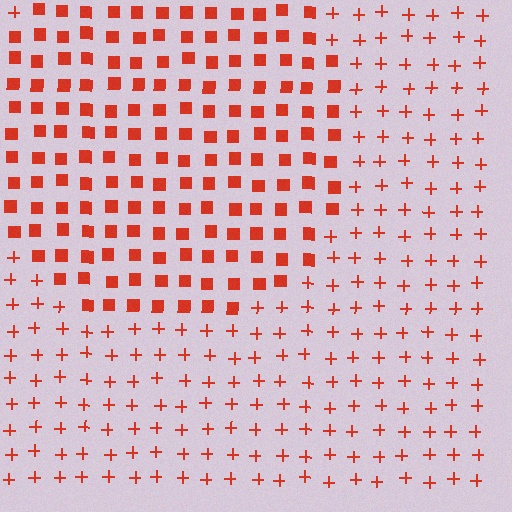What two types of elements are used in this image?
The image uses squares inside the circle region and plus signs outside it.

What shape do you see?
I see a circle.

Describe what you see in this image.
The image is filled with small red elements arranged in a uniform grid. A circle-shaped region contains squares, while the surrounding area contains plus signs. The boundary is defined purely by the change in element shape.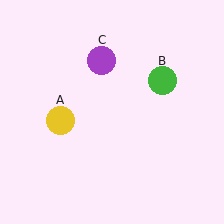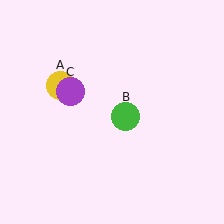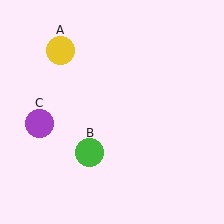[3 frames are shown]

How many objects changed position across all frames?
3 objects changed position: yellow circle (object A), green circle (object B), purple circle (object C).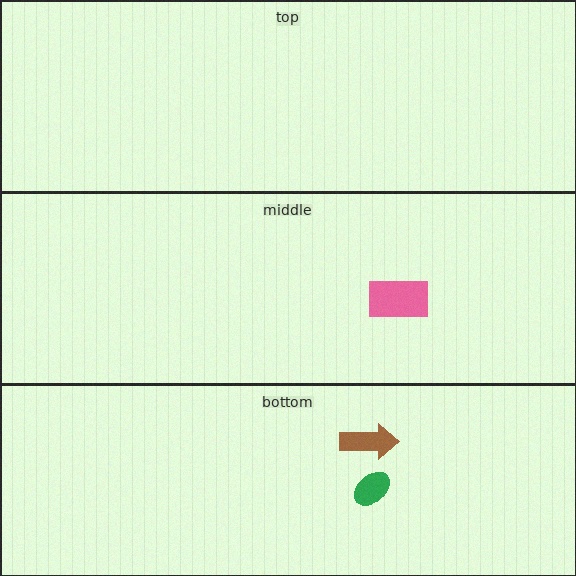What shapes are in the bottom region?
The green ellipse, the brown arrow.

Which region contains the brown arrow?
The bottom region.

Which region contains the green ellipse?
The bottom region.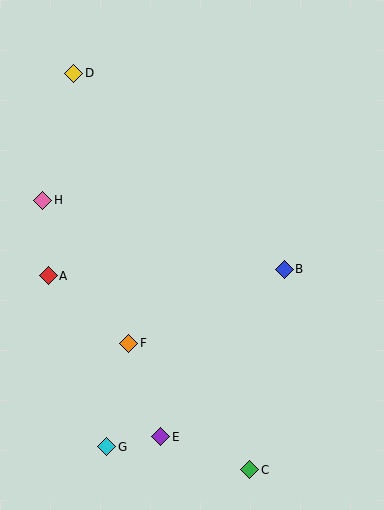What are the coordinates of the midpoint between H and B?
The midpoint between H and B is at (164, 235).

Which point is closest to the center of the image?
Point B at (284, 269) is closest to the center.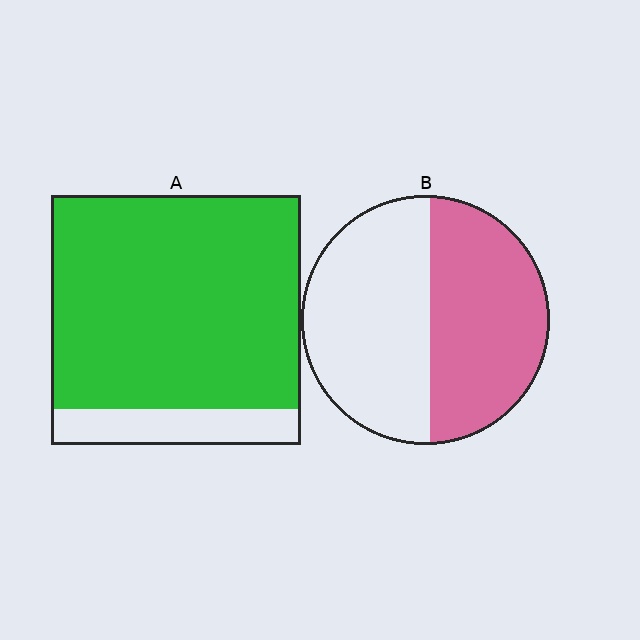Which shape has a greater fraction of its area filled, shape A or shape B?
Shape A.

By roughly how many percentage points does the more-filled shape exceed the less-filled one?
By roughly 40 percentage points (A over B).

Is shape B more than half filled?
Roughly half.